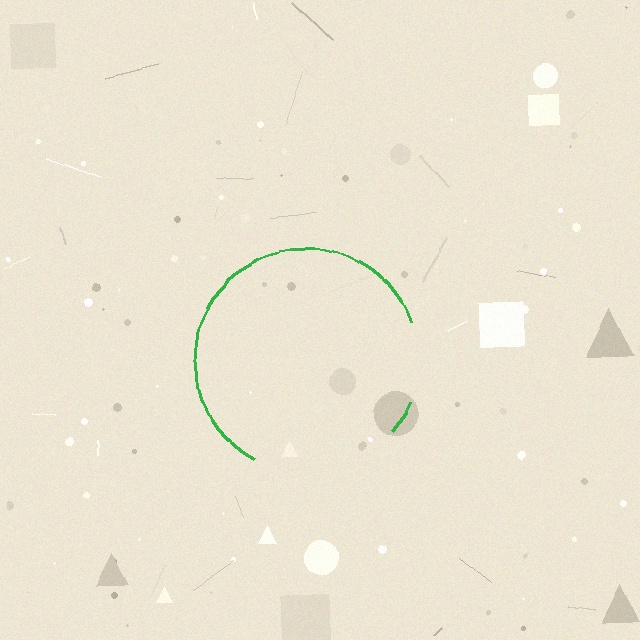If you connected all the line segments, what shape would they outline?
They would outline a circle.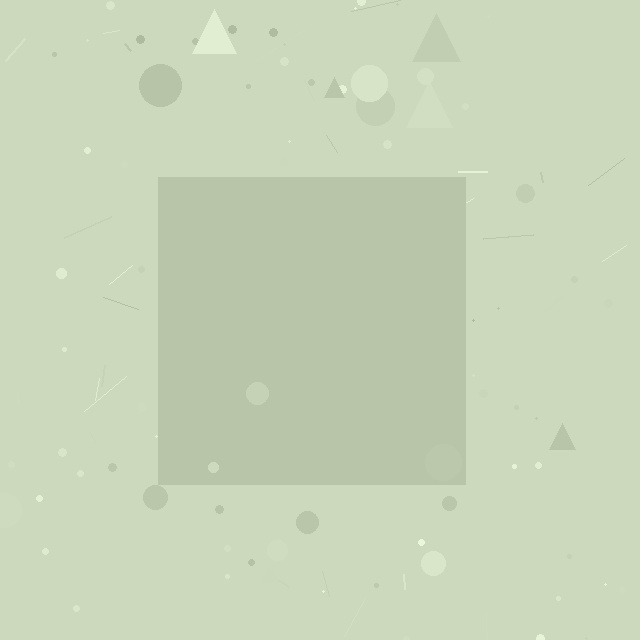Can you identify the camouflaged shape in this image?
The camouflaged shape is a square.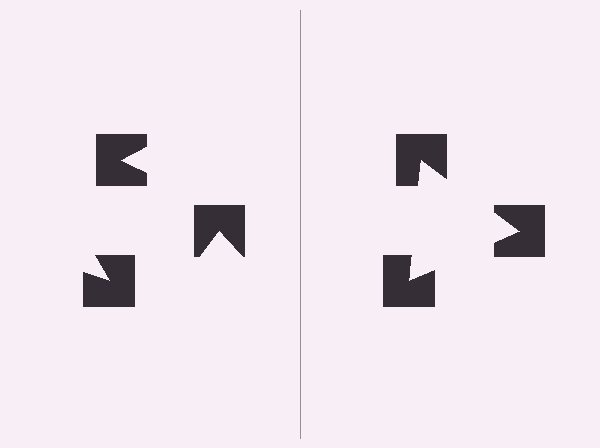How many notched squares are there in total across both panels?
6 — 3 on each side.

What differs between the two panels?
The notched squares are positioned identically on both sides; only the wedge orientations differ. On the right they align to a triangle; on the left they are misaligned.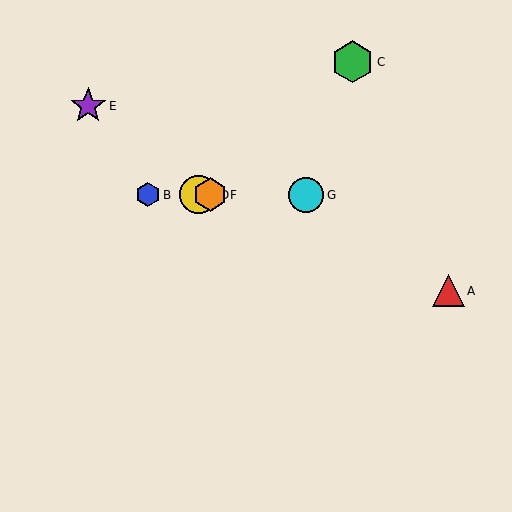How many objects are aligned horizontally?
4 objects (B, D, F, G) are aligned horizontally.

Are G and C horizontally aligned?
No, G is at y≈195 and C is at y≈62.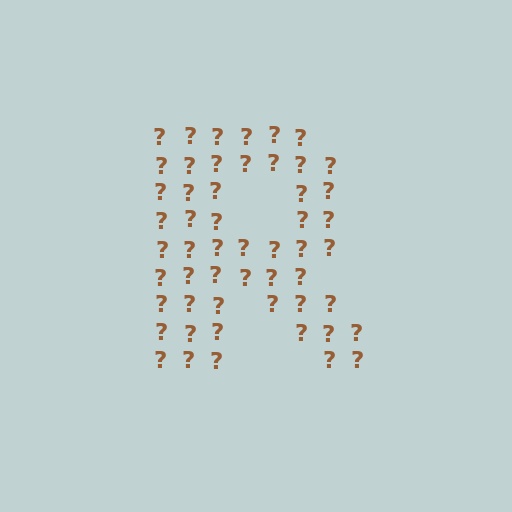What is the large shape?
The large shape is the letter R.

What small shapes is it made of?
It is made of small question marks.